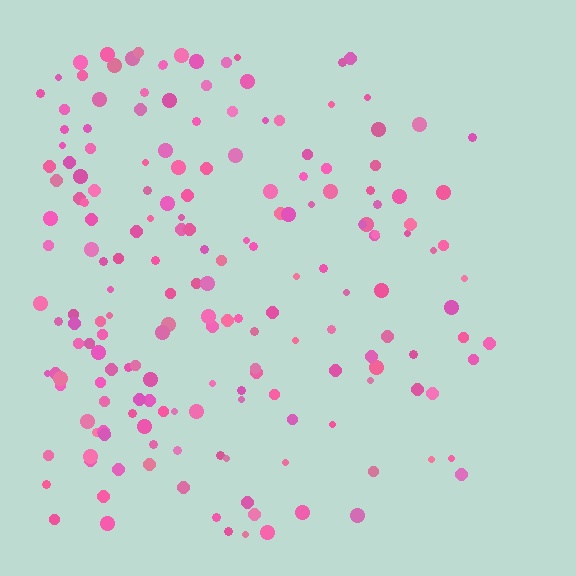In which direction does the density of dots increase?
From right to left, with the left side densest.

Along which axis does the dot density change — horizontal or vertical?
Horizontal.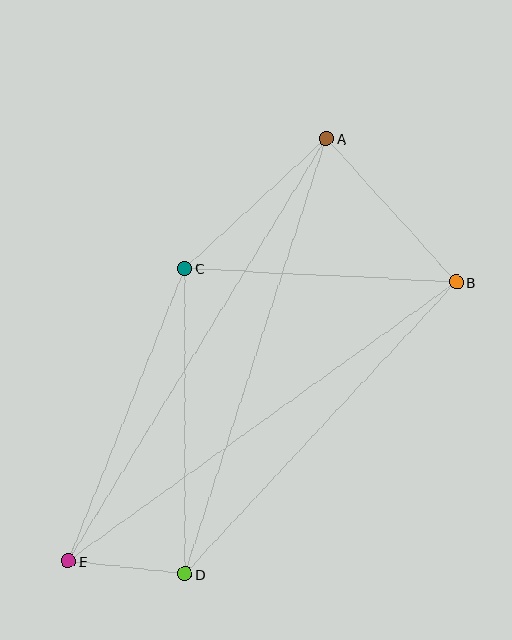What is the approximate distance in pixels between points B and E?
The distance between B and E is approximately 477 pixels.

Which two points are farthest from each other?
Points A and E are farthest from each other.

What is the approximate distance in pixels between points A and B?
The distance between A and B is approximately 193 pixels.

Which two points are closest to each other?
Points D and E are closest to each other.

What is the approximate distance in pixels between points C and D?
The distance between C and D is approximately 306 pixels.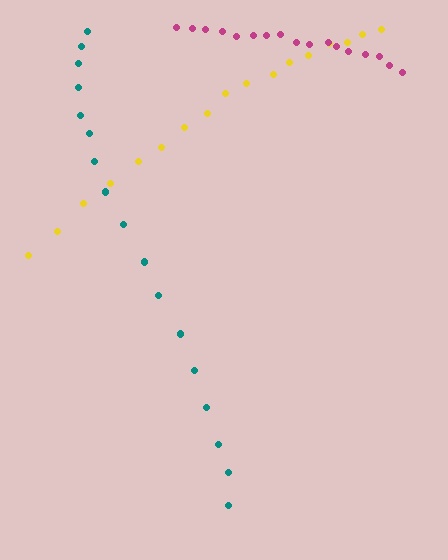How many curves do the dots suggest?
There are 3 distinct paths.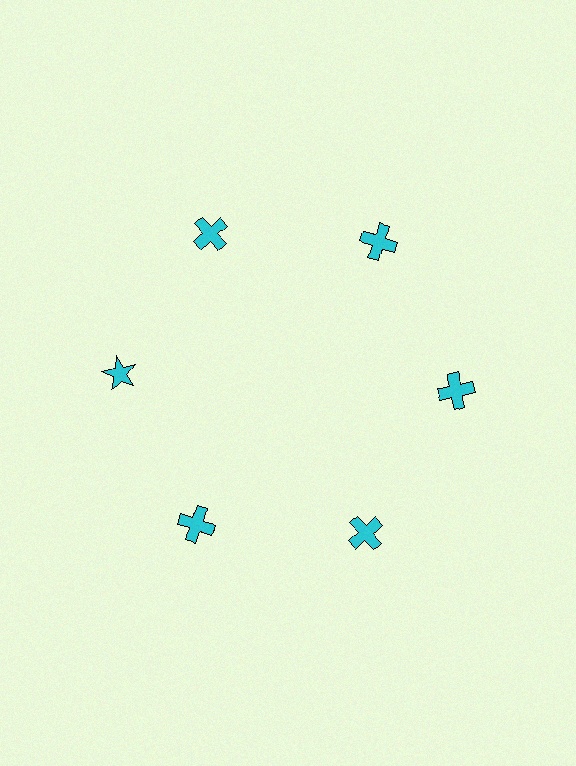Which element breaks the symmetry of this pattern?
The cyan star at roughly the 9 o'clock position breaks the symmetry. All other shapes are cyan crosses.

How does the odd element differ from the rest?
It has a different shape: star instead of cross.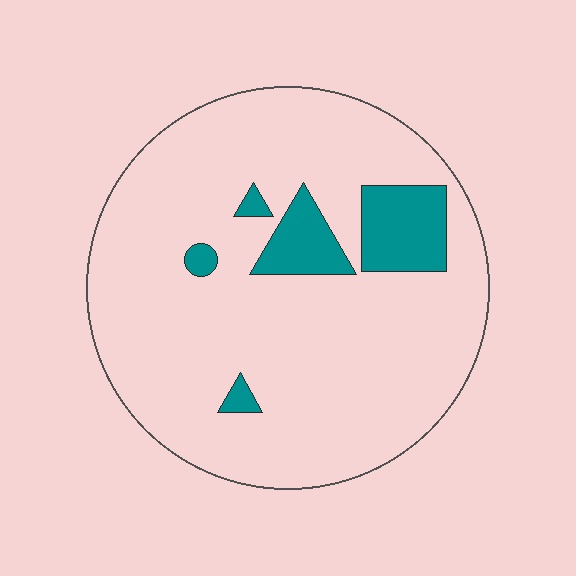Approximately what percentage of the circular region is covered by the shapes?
Approximately 10%.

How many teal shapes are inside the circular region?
5.